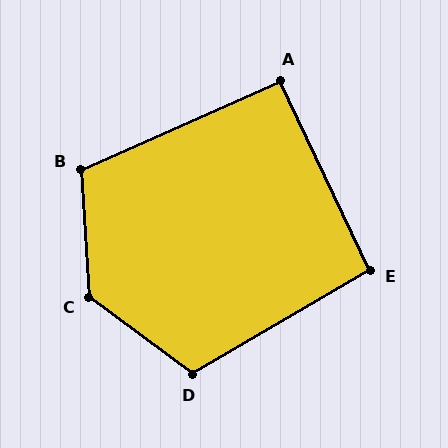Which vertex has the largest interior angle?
C, at approximately 131 degrees.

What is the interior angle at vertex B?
Approximately 110 degrees (obtuse).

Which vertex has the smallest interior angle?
A, at approximately 92 degrees.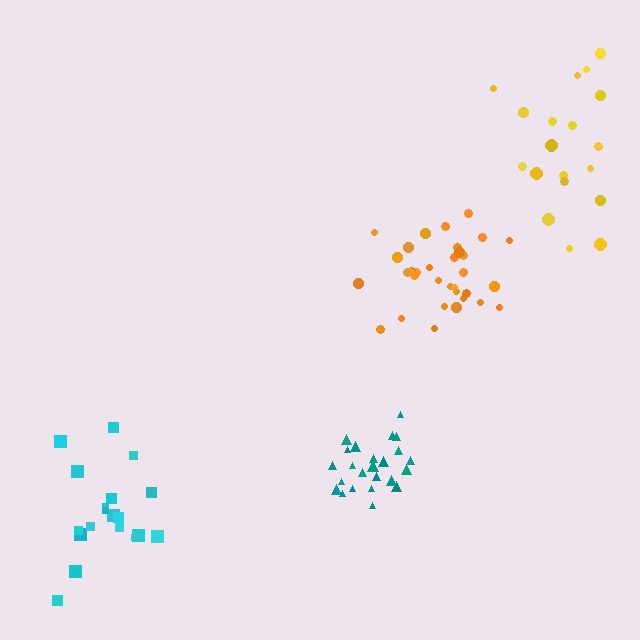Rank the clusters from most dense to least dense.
teal, orange, cyan, yellow.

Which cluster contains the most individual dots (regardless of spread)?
Orange (35).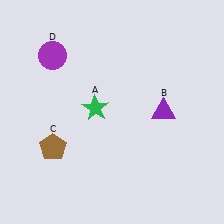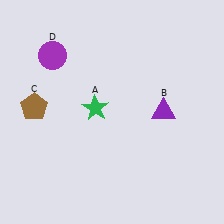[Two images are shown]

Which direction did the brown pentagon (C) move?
The brown pentagon (C) moved up.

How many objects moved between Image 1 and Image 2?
1 object moved between the two images.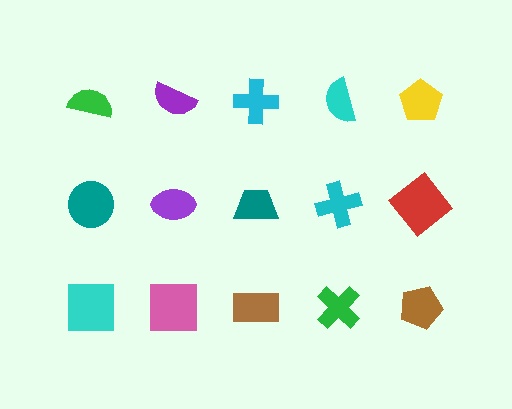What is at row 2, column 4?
A cyan cross.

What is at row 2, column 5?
A red diamond.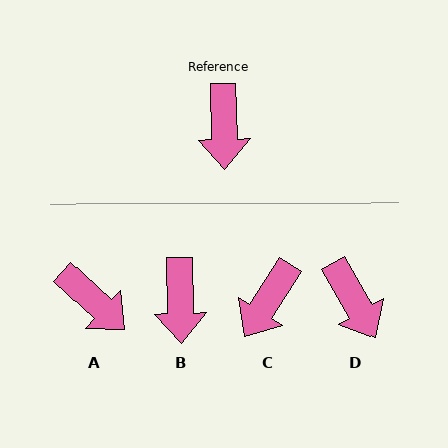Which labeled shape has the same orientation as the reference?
B.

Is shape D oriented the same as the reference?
No, it is off by about 28 degrees.